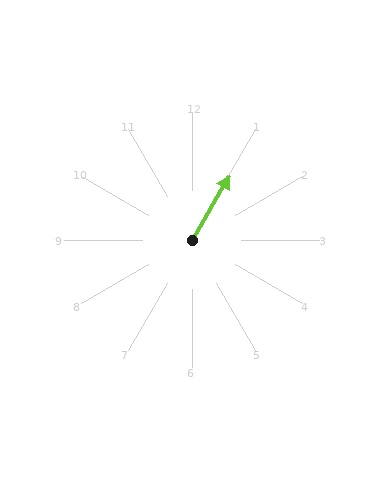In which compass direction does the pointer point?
Northeast.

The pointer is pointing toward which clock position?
Roughly 1 o'clock.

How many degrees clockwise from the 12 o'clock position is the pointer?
Approximately 30 degrees.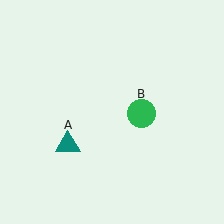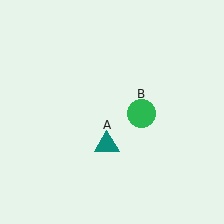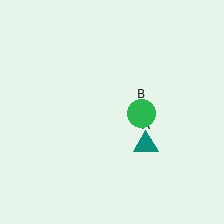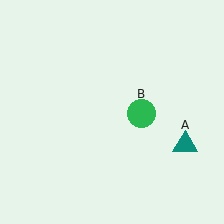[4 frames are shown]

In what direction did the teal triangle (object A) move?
The teal triangle (object A) moved right.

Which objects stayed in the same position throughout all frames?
Green circle (object B) remained stationary.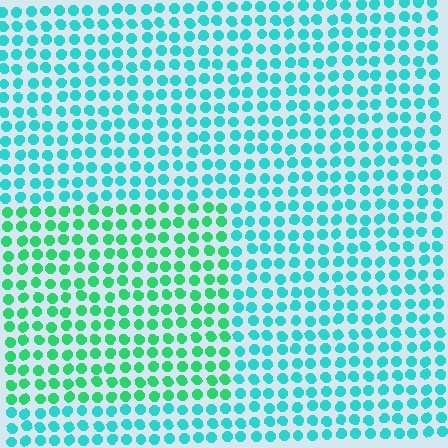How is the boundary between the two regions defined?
The boundary is defined purely by a slight shift in hue (about 35 degrees). Spacing, size, and orientation are identical on both sides.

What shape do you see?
I see a rectangle.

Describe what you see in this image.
The image is filled with small cyan elements in a uniform arrangement. A rectangle-shaped region is visible where the elements are tinted to a slightly different hue, forming a subtle color boundary.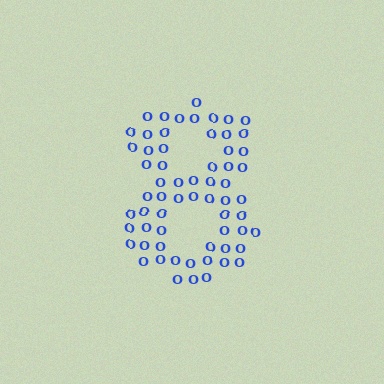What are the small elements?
The small elements are letter O's.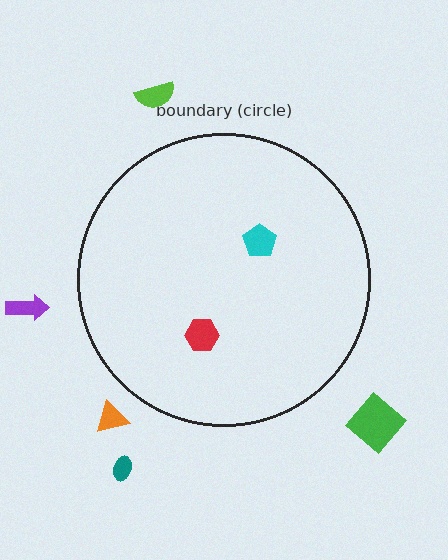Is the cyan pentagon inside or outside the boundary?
Inside.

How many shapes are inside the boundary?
2 inside, 5 outside.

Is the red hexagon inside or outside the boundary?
Inside.